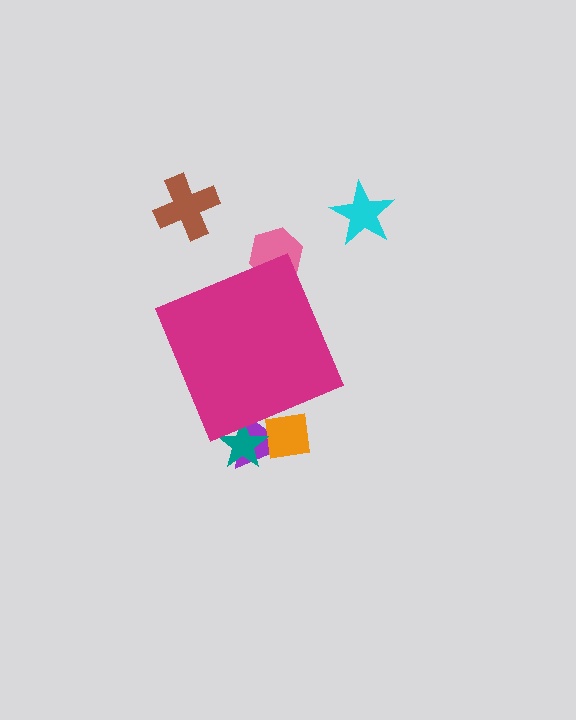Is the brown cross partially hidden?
No, the brown cross is fully visible.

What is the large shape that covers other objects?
A magenta diamond.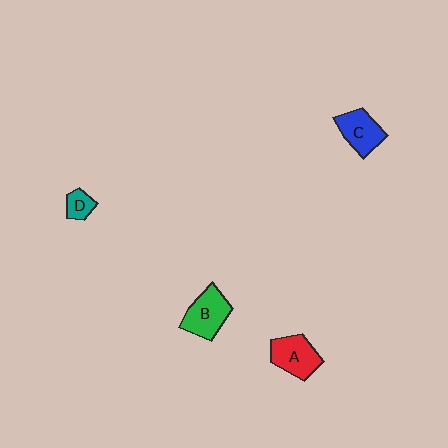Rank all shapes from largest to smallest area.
From largest to smallest: B (green), A (red), C (blue), D (teal).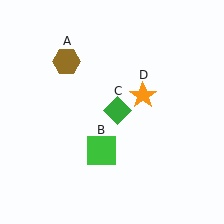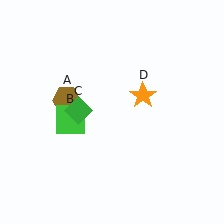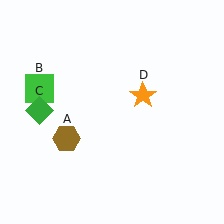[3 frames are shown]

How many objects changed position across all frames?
3 objects changed position: brown hexagon (object A), green square (object B), green diamond (object C).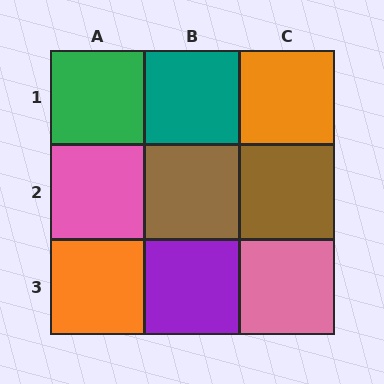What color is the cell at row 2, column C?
Brown.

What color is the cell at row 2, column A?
Pink.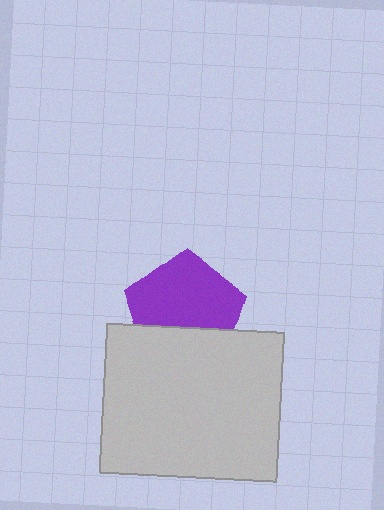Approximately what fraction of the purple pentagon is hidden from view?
Roughly 34% of the purple pentagon is hidden behind the light gray rectangle.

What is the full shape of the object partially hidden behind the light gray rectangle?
The partially hidden object is a purple pentagon.